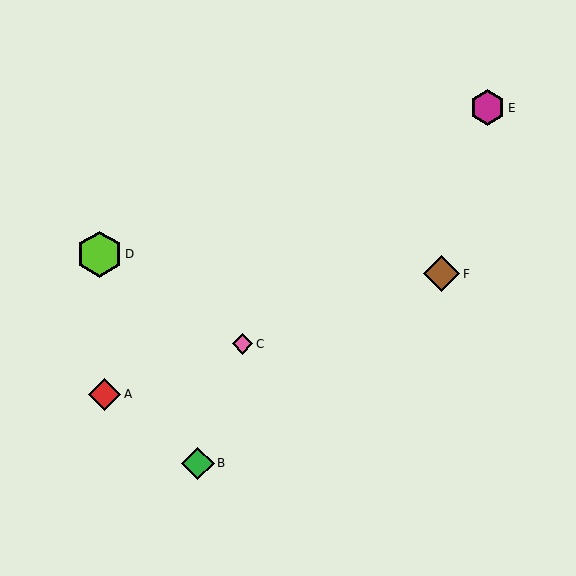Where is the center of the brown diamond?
The center of the brown diamond is at (442, 274).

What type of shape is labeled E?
Shape E is a magenta hexagon.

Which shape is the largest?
The lime hexagon (labeled D) is the largest.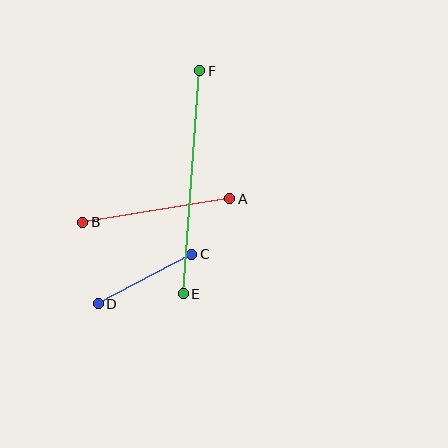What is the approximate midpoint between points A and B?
The midpoint is at approximately (156, 210) pixels.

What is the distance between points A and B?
The distance is approximately 149 pixels.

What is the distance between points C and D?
The distance is approximately 106 pixels.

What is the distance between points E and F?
The distance is approximately 224 pixels.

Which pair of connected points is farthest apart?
Points E and F are farthest apart.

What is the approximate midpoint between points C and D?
The midpoint is at approximately (145, 279) pixels.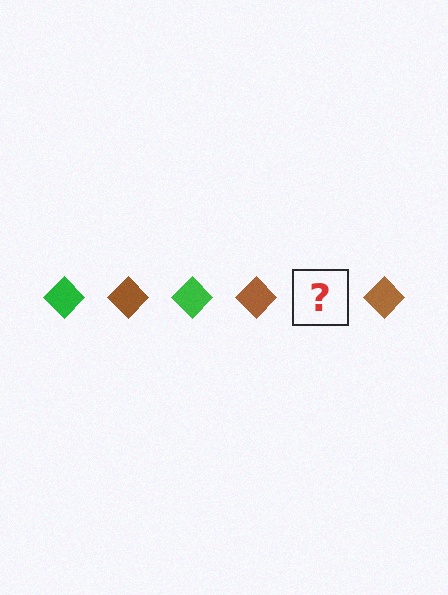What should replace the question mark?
The question mark should be replaced with a green diamond.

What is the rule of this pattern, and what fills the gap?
The rule is that the pattern cycles through green, brown diamonds. The gap should be filled with a green diamond.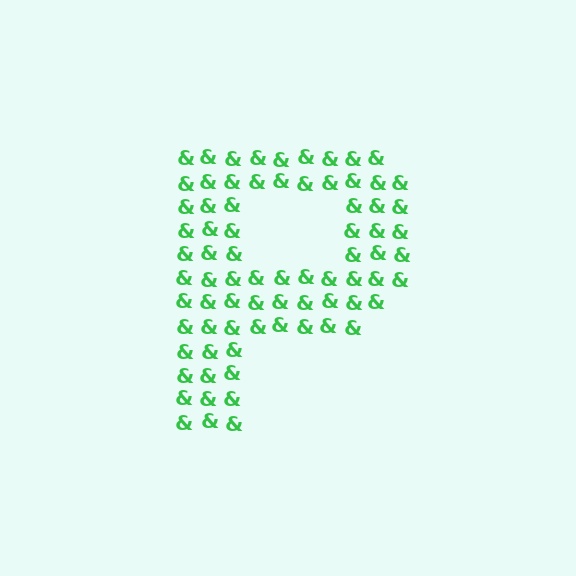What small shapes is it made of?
It is made of small ampersands.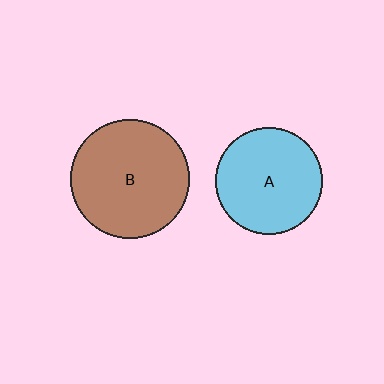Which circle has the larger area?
Circle B (brown).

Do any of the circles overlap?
No, none of the circles overlap.